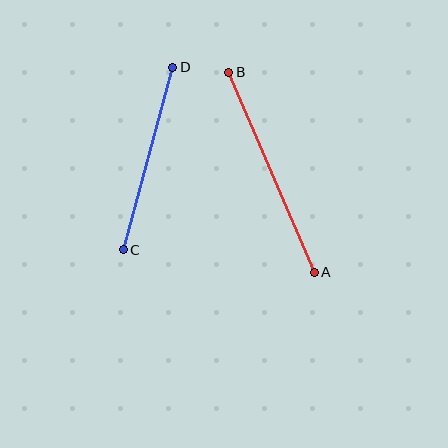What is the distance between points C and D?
The distance is approximately 189 pixels.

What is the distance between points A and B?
The distance is approximately 218 pixels.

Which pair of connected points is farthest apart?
Points A and B are farthest apart.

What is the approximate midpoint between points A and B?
The midpoint is at approximately (271, 172) pixels.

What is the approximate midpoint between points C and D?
The midpoint is at approximately (148, 159) pixels.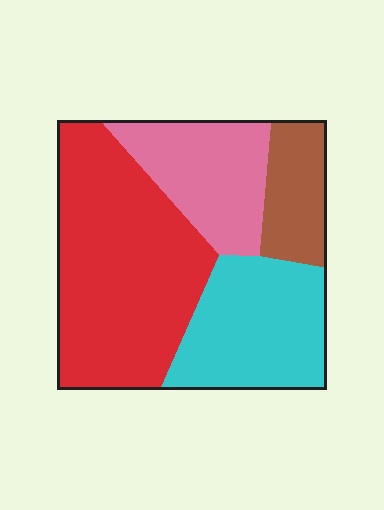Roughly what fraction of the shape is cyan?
Cyan covers around 25% of the shape.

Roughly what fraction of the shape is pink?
Pink takes up less than a quarter of the shape.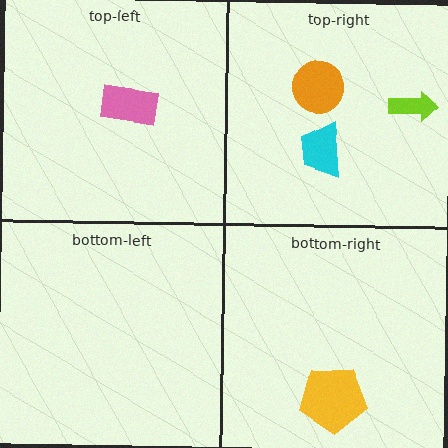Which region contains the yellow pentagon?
The bottom-right region.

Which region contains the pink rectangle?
The top-left region.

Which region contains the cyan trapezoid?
The top-right region.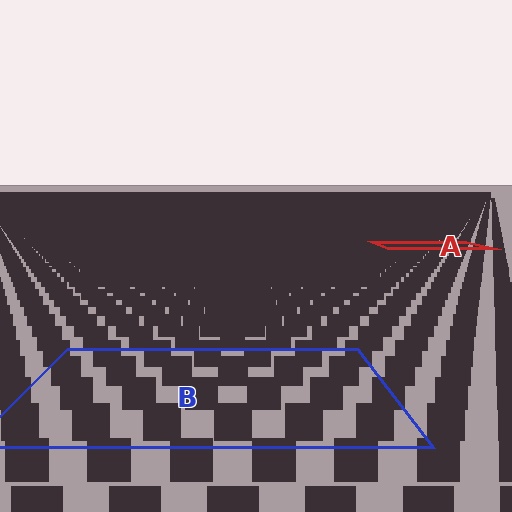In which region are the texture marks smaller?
The texture marks are smaller in region A, because it is farther away.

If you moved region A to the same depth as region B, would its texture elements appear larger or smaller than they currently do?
They would appear larger. At a closer depth, the same texture elements are projected at a bigger on-screen size.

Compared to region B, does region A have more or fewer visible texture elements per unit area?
Region A has more texture elements per unit area — they are packed more densely because it is farther away.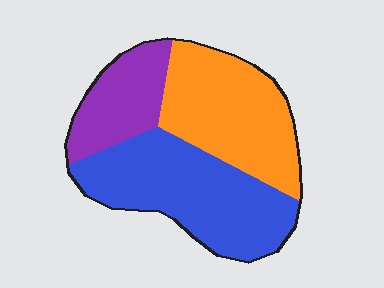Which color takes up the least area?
Purple, at roughly 20%.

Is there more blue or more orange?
Blue.